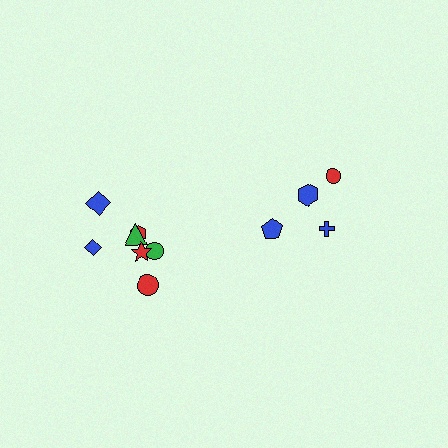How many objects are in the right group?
There are 4 objects.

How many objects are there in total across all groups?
There are 11 objects.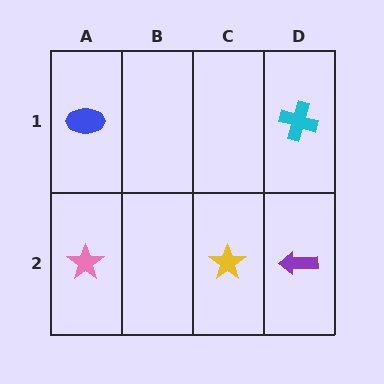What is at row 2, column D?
A purple arrow.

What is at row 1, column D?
A cyan cross.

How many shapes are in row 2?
3 shapes.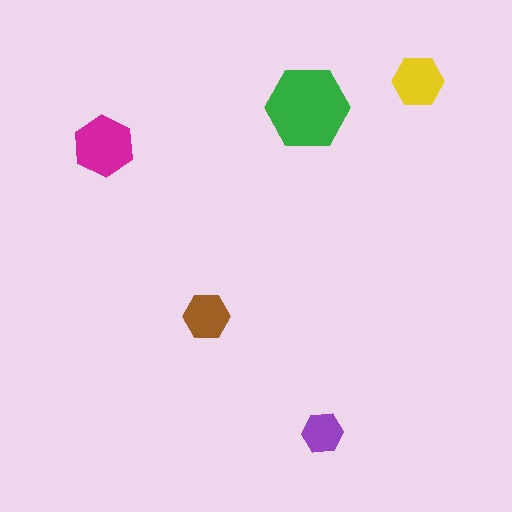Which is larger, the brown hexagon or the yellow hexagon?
The yellow one.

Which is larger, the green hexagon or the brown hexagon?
The green one.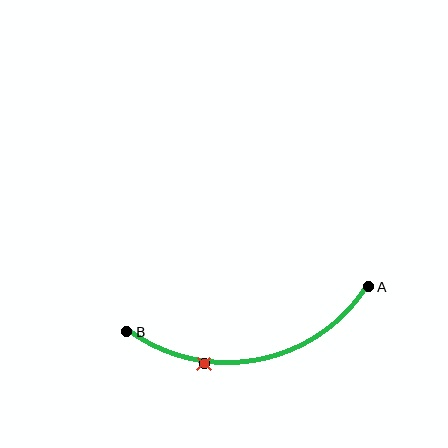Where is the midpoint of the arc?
The arc midpoint is the point on the curve farthest from the straight line joining A and B. It sits below that line.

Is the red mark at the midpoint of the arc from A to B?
No. The red mark lies on the arc but is closer to endpoint B. The arc midpoint would be at the point on the curve equidistant along the arc from both A and B.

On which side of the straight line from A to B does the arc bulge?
The arc bulges below the straight line connecting A and B.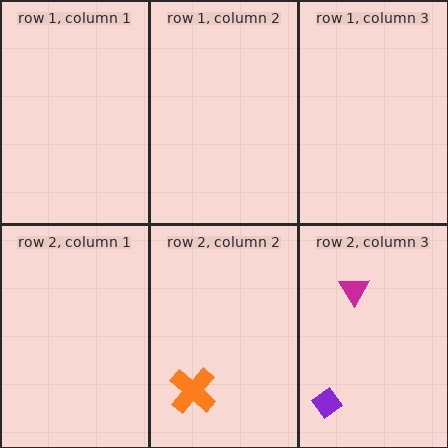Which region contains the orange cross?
The row 2, column 2 region.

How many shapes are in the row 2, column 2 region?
1.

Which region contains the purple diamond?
The row 2, column 3 region.